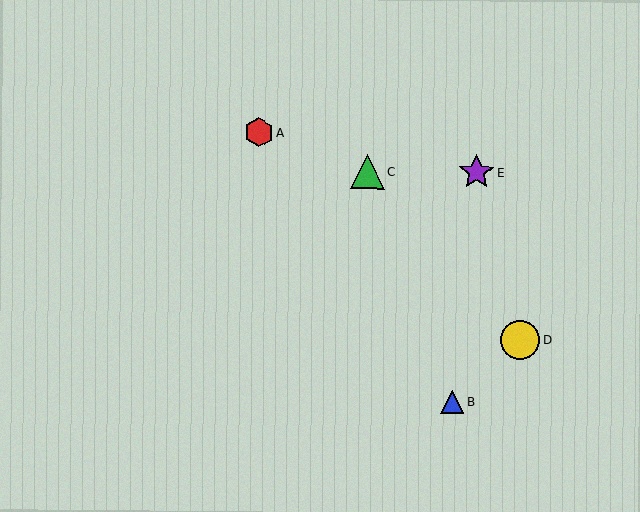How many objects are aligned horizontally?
2 objects (C, E) are aligned horizontally.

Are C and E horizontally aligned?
Yes, both are at y≈172.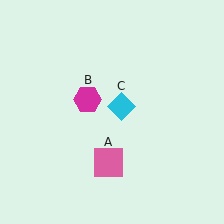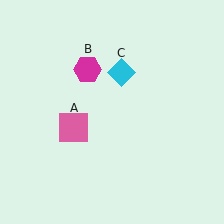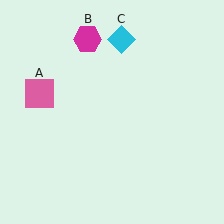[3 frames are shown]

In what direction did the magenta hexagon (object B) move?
The magenta hexagon (object B) moved up.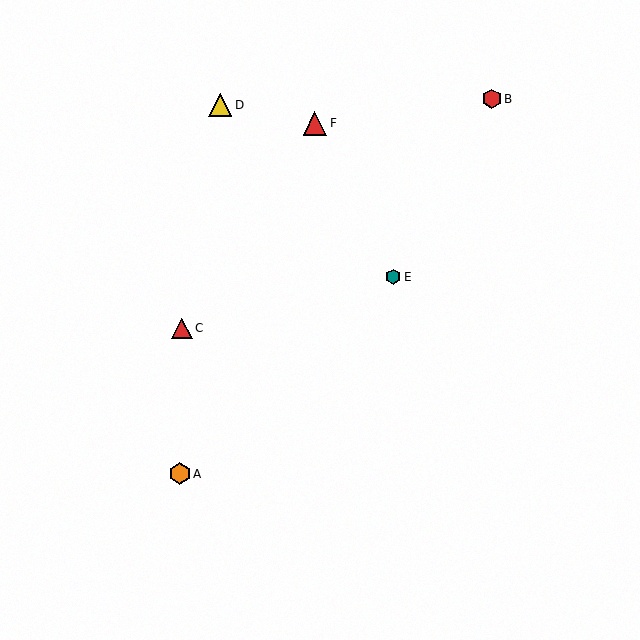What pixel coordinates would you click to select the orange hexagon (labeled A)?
Click at (180, 474) to select the orange hexagon A.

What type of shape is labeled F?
Shape F is a red triangle.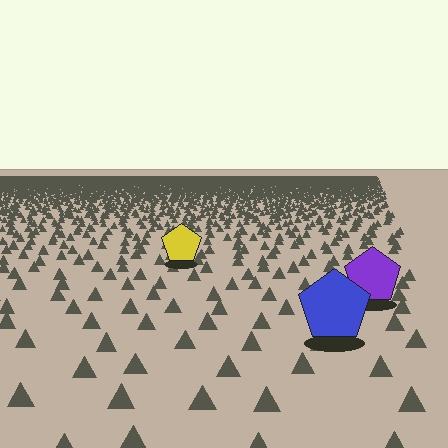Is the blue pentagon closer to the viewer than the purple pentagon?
Yes. The blue pentagon is closer — you can tell from the texture gradient: the ground texture is coarser near it.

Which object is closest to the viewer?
The blue pentagon is closest. The texture marks near it are larger and more spread out.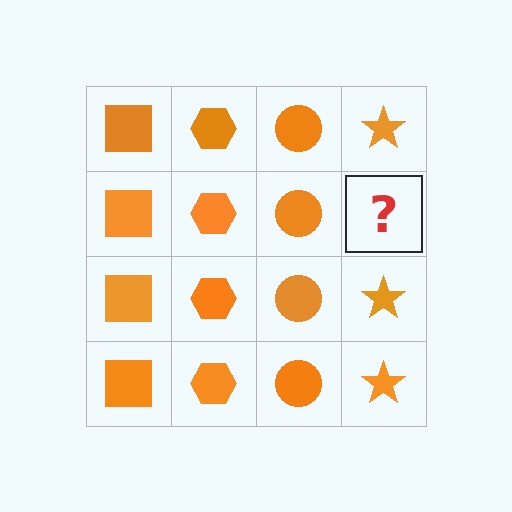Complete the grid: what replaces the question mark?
The question mark should be replaced with an orange star.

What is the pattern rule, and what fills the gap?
The rule is that each column has a consistent shape. The gap should be filled with an orange star.